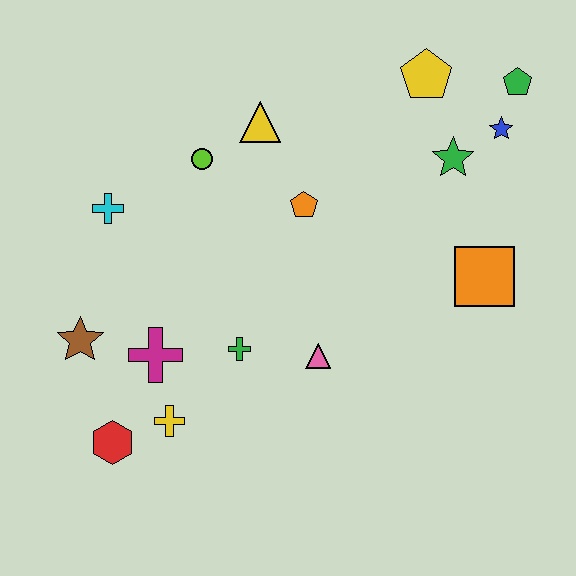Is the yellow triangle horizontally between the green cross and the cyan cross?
No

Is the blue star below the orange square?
No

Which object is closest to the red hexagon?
The yellow cross is closest to the red hexagon.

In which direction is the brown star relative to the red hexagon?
The brown star is above the red hexagon.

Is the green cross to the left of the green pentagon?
Yes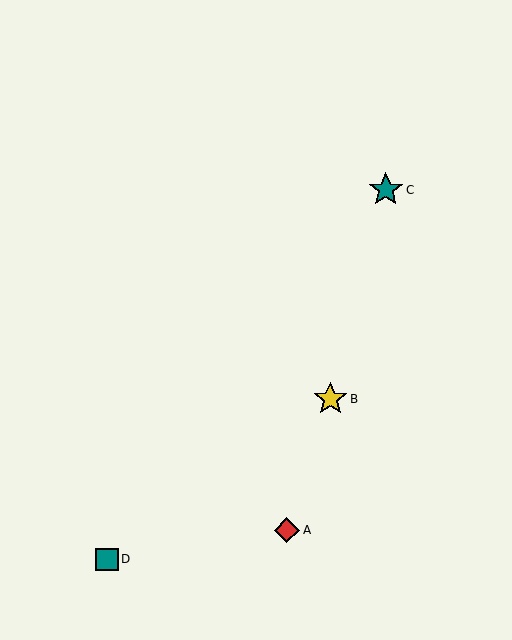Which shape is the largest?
The teal star (labeled C) is the largest.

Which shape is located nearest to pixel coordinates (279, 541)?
The red diamond (labeled A) at (287, 530) is nearest to that location.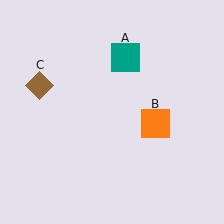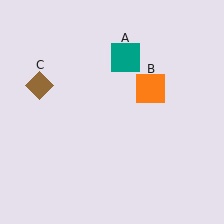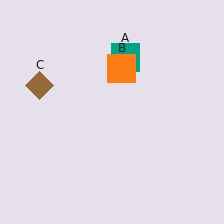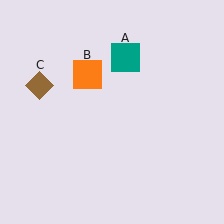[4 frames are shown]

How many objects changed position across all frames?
1 object changed position: orange square (object B).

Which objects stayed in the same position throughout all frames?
Teal square (object A) and brown diamond (object C) remained stationary.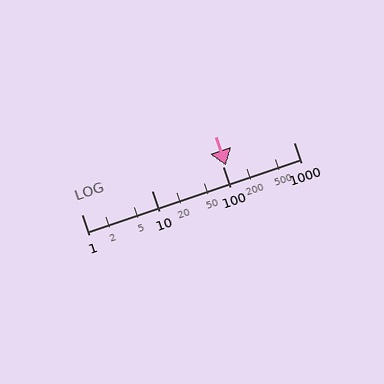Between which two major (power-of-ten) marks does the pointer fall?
The pointer is between 100 and 1000.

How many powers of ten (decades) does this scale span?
The scale spans 3 decades, from 1 to 1000.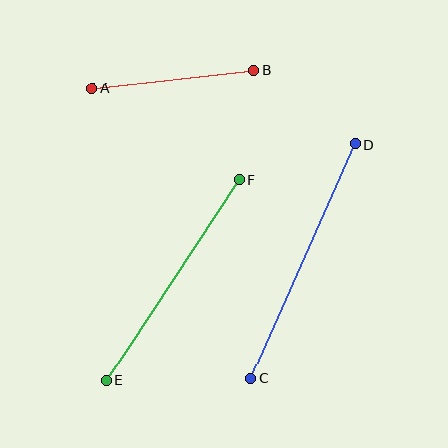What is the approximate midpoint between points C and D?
The midpoint is at approximately (303, 261) pixels.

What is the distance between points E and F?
The distance is approximately 240 pixels.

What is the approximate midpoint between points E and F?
The midpoint is at approximately (173, 280) pixels.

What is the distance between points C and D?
The distance is approximately 257 pixels.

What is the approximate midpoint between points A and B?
The midpoint is at approximately (173, 79) pixels.